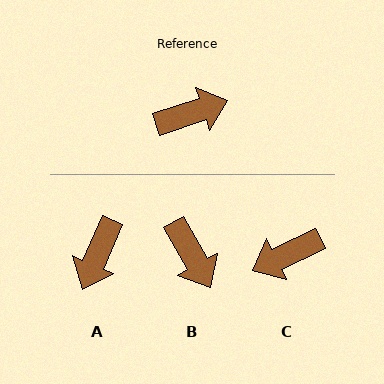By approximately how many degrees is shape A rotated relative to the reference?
Approximately 132 degrees clockwise.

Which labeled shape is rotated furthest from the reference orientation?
C, about 173 degrees away.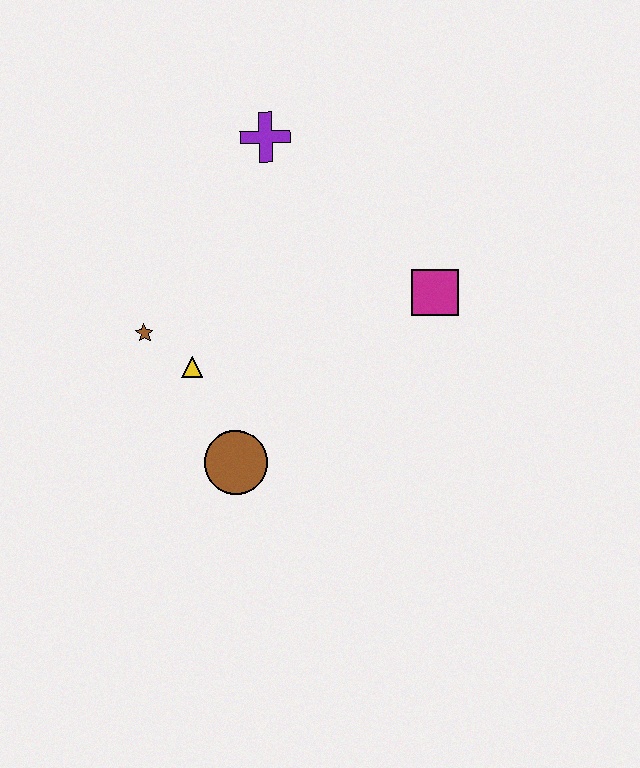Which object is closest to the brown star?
The yellow triangle is closest to the brown star.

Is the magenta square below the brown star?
No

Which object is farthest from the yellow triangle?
The magenta square is farthest from the yellow triangle.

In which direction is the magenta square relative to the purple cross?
The magenta square is to the right of the purple cross.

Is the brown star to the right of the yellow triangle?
No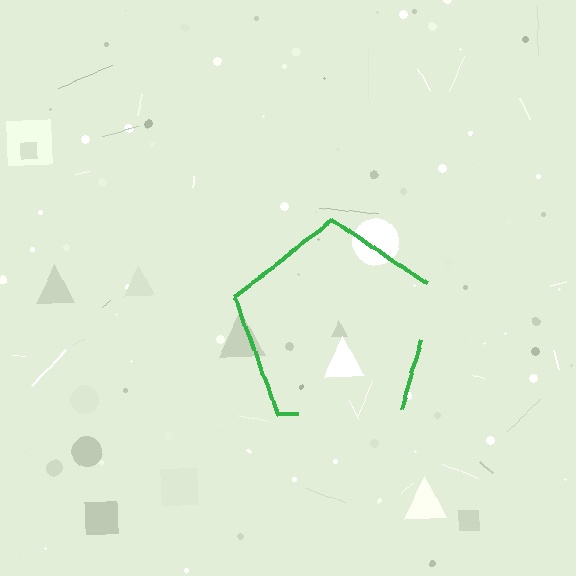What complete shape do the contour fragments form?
The contour fragments form a pentagon.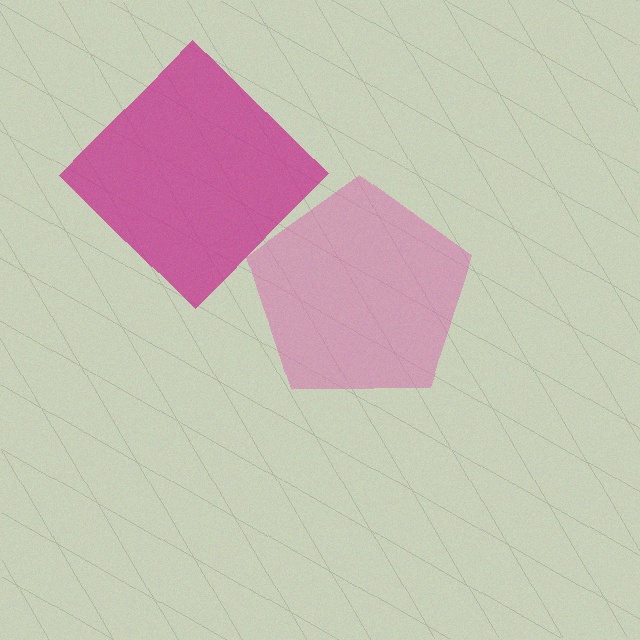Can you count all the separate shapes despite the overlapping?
Yes, there are 2 separate shapes.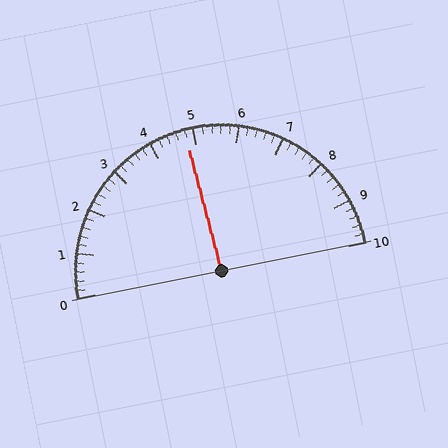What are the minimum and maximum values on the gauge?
The gauge ranges from 0 to 10.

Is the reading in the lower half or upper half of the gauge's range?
The reading is in the lower half of the range (0 to 10).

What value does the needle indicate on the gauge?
The needle indicates approximately 4.8.